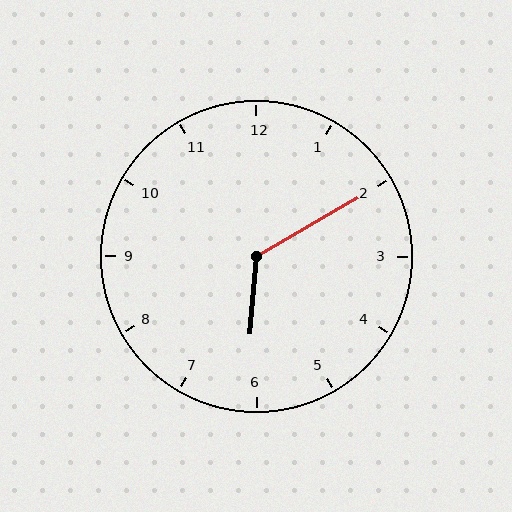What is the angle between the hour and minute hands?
Approximately 125 degrees.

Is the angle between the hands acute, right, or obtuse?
It is obtuse.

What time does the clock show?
6:10.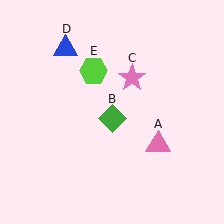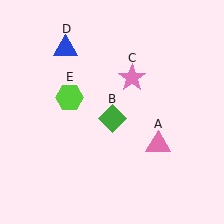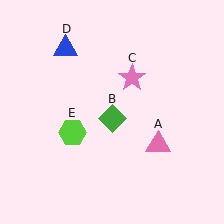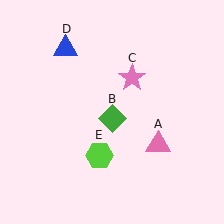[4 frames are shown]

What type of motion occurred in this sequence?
The lime hexagon (object E) rotated counterclockwise around the center of the scene.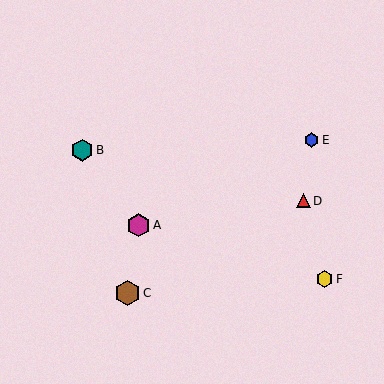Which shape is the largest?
The brown hexagon (labeled C) is the largest.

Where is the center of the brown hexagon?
The center of the brown hexagon is at (127, 293).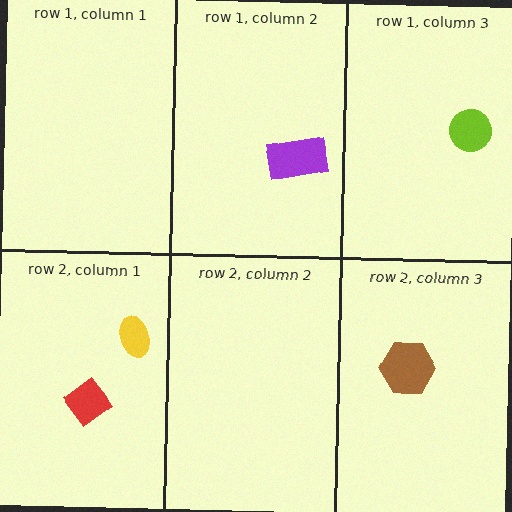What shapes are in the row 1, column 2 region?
The purple rectangle.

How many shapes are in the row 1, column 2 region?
1.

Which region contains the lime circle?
The row 1, column 3 region.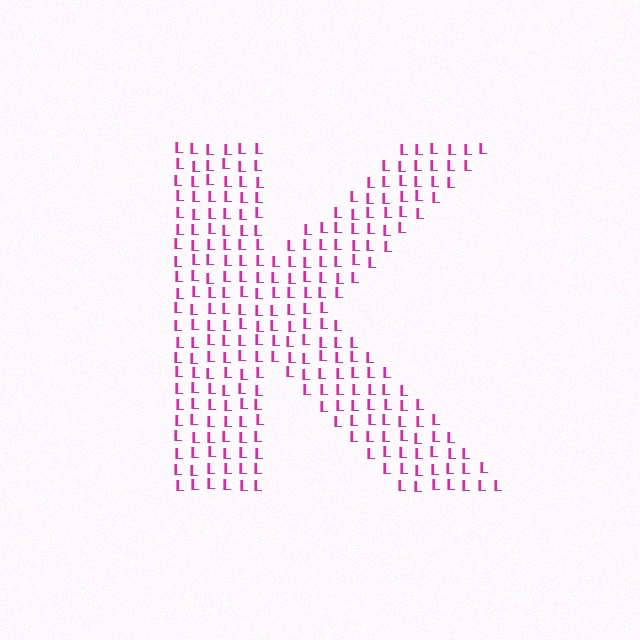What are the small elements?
The small elements are letter L's.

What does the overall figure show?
The overall figure shows the letter K.